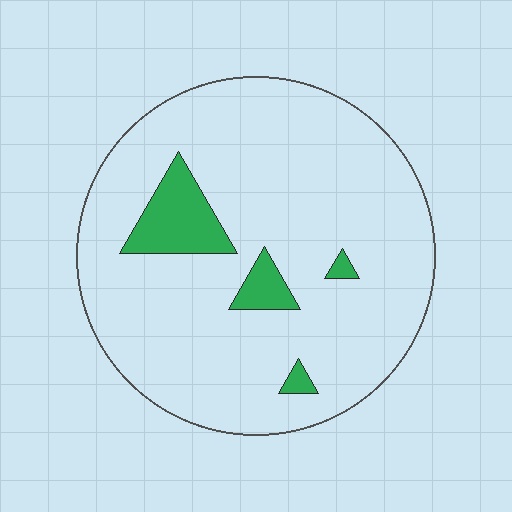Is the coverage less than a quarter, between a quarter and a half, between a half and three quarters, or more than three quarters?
Less than a quarter.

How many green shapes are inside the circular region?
4.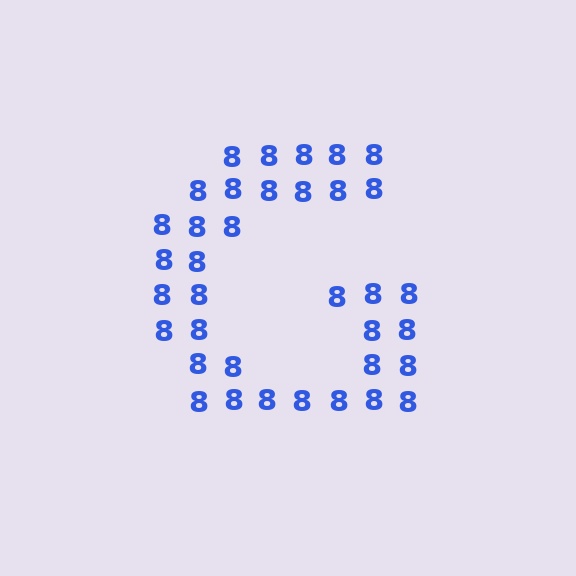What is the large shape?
The large shape is the letter G.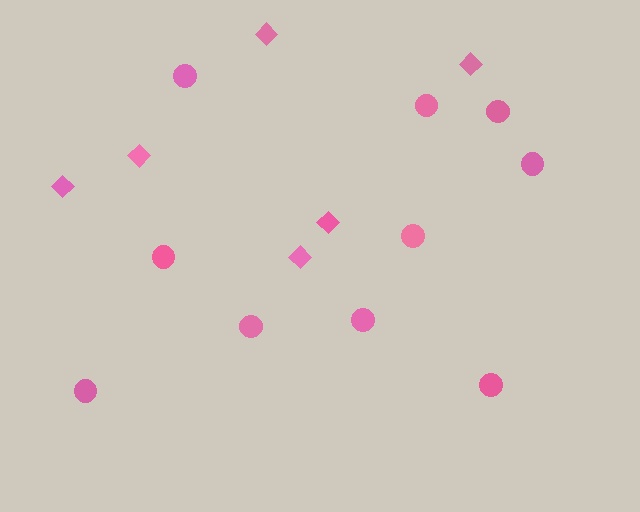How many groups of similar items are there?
There are 2 groups: one group of circles (10) and one group of diamonds (6).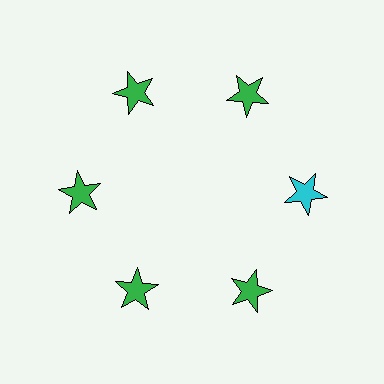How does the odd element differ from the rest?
It has a different color: cyan instead of green.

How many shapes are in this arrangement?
There are 6 shapes arranged in a ring pattern.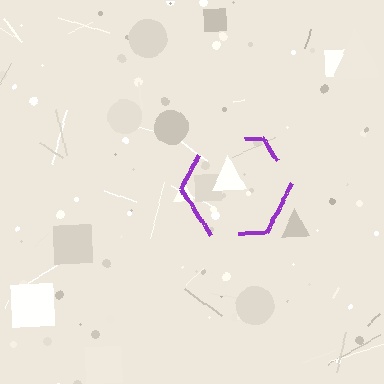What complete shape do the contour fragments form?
The contour fragments form a hexagon.